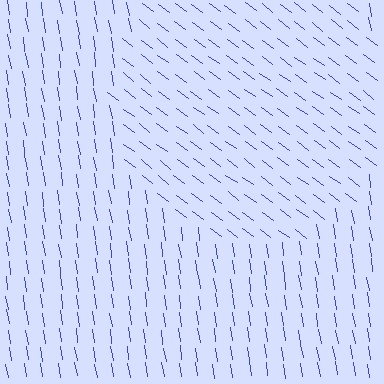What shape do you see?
I see a circle.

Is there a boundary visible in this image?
Yes, there is a texture boundary formed by a change in line orientation.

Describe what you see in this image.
The image is filled with small blue line segments. A circle region in the image has lines oriented differently from the surrounding lines, creating a visible texture boundary.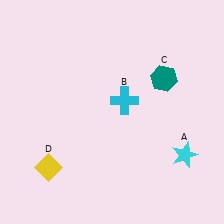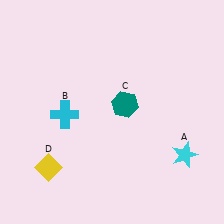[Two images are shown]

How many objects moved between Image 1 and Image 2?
2 objects moved between the two images.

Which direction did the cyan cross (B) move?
The cyan cross (B) moved left.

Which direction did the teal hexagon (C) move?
The teal hexagon (C) moved left.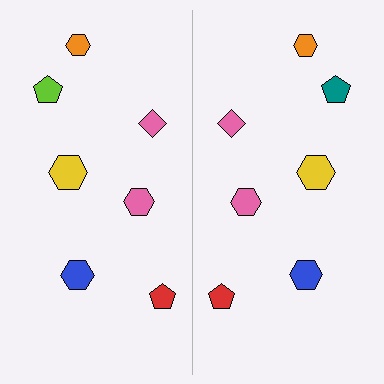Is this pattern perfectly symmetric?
No, the pattern is not perfectly symmetric. The teal pentagon on the right side breaks the symmetry — its mirror counterpart is lime.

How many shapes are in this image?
There are 14 shapes in this image.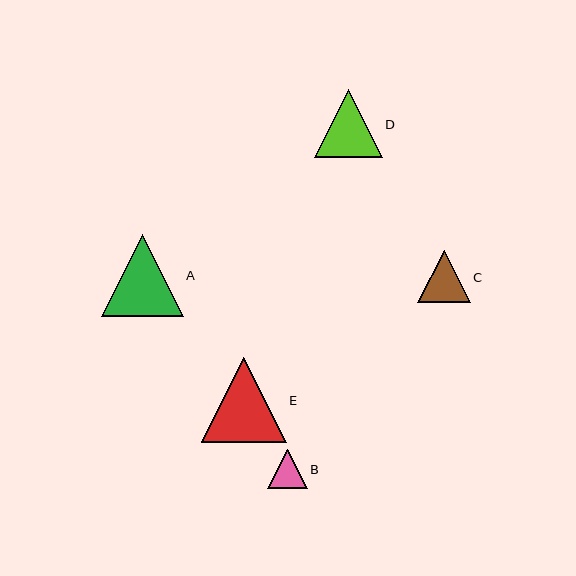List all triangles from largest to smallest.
From largest to smallest: E, A, D, C, B.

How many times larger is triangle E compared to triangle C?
Triangle E is approximately 1.6 times the size of triangle C.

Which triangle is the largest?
Triangle E is the largest with a size of approximately 85 pixels.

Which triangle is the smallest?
Triangle B is the smallest with a size of approximately 39 pixels.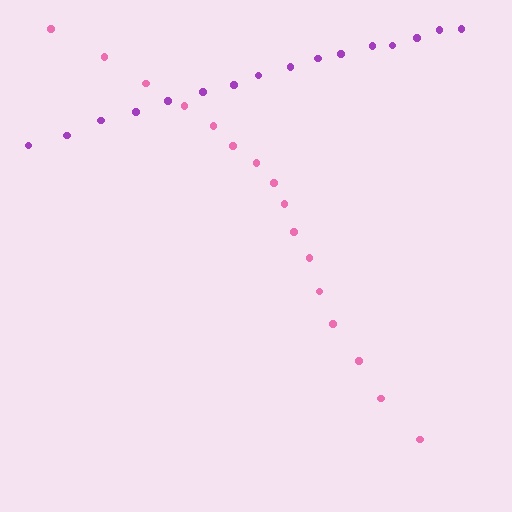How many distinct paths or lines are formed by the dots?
There are 2 distinct paths.